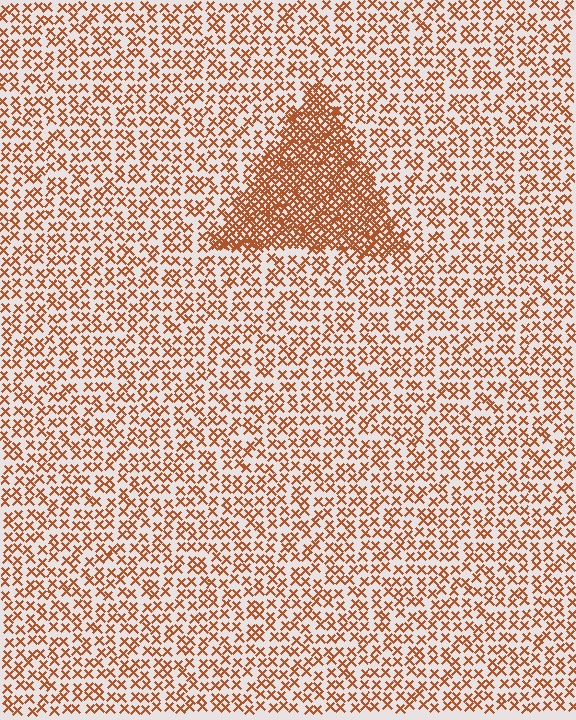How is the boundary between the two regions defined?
The boundary is defined by a change in element density (approximately 2.6x ratio). All elements are the same color, size, and shape.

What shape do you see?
I see a triangle.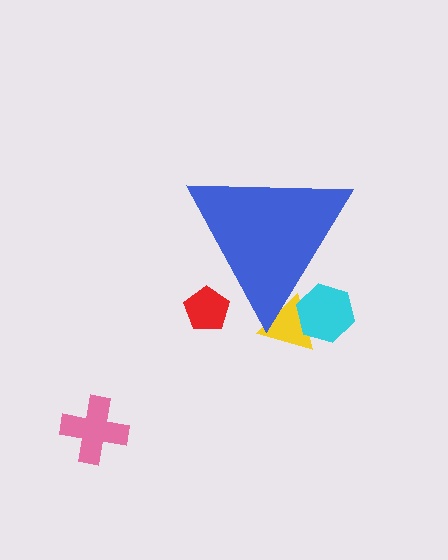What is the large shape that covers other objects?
A blue triangle.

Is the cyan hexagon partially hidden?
Yes, the cyan hexagon is partially hidden behind the blue triangle.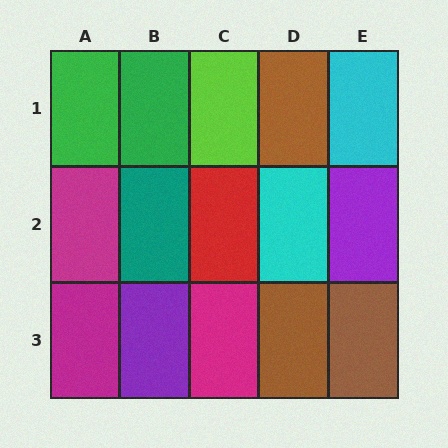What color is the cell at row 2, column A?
Magenta.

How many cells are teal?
1 cell is teal.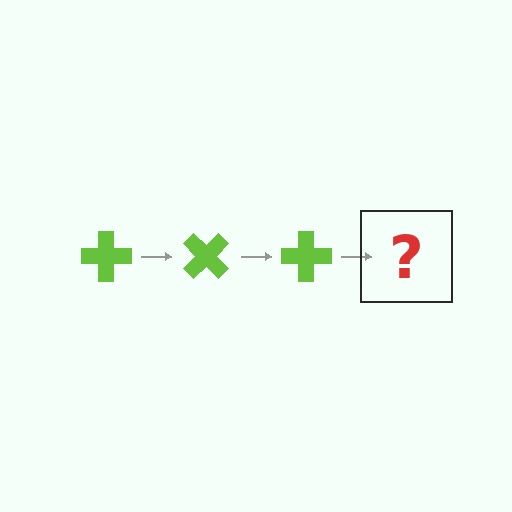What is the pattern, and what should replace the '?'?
The pattern is that the cross rotates 45 degrees each step. The '?' should be a lime cross rotated 135 degrees.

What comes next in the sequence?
The next element should be a lime cross rotated 135 degrees.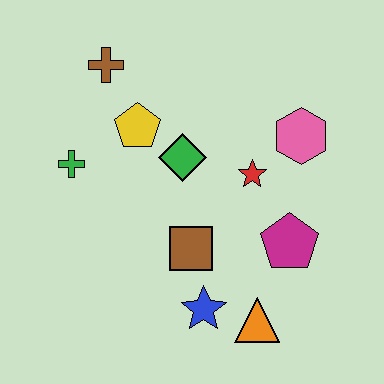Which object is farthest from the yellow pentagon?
The orange triangle is farthest from the yellow pentagon.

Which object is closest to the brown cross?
The yellow pentagon is closest to the brown cross.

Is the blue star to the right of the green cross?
Yes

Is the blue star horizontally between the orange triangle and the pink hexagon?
No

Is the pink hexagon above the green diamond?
Yes